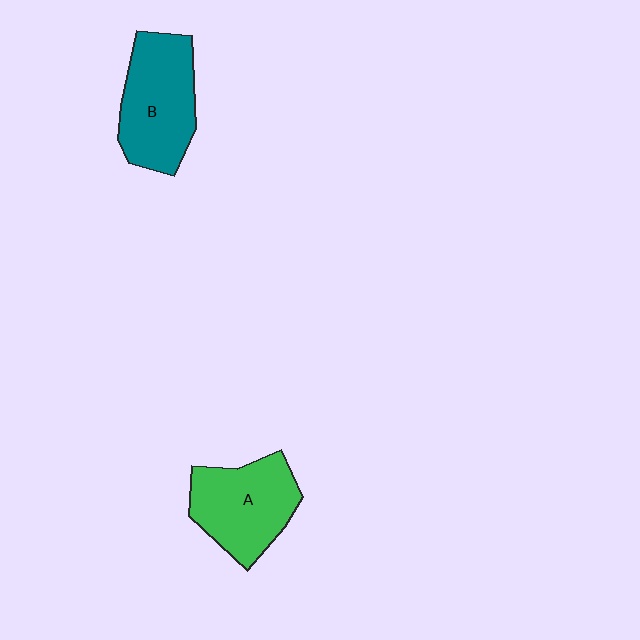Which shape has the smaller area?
Shape A (green).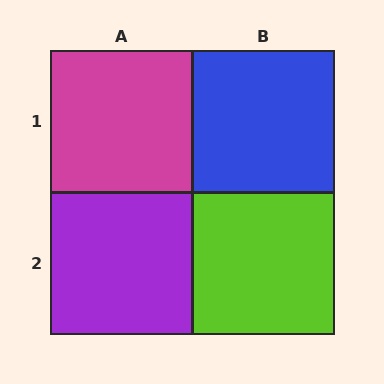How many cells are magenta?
1 cell is magenta.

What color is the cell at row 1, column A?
Magenta.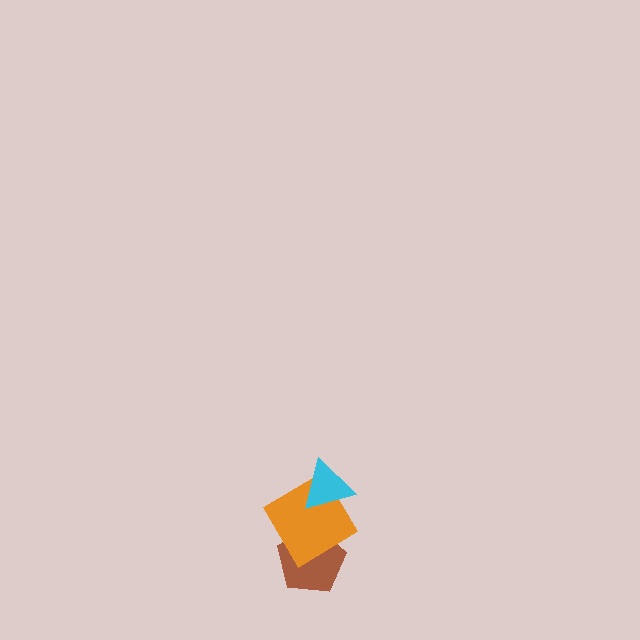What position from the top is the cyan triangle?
The cyan triangle is 1st from the top.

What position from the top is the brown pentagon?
The brown pentagon is 3rd from the top.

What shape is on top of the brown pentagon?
The orange diamond is on top of the brown pentagon.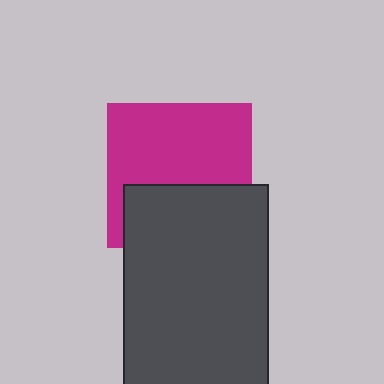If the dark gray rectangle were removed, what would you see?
You would see the complete magenta square.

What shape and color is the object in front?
The object in front is a dark gray rectangle.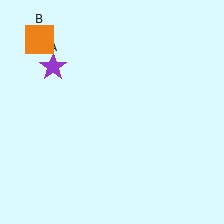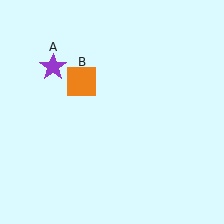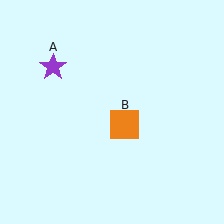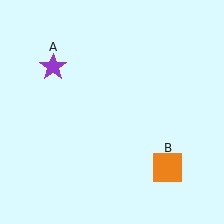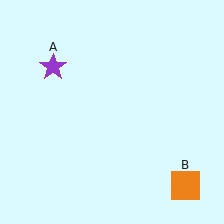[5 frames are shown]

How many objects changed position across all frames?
1 object changed position: orange square (object B).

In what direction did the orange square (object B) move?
The orange square (object B) moved down and to the right.